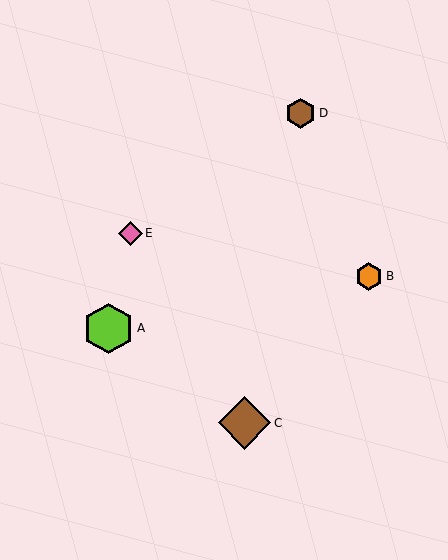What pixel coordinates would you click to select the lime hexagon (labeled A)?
Click at (109, 328) to select the lime hexagon A.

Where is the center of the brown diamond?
The center of the brown diamond is at (244, 423).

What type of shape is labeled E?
Shape E is a pink diamond.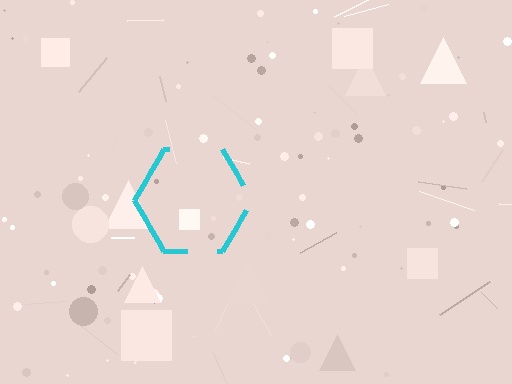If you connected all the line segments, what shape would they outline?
They would outline a hexagon.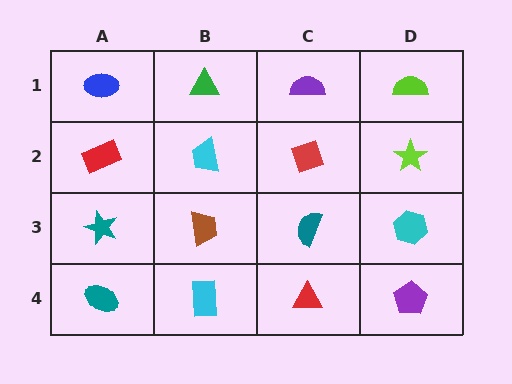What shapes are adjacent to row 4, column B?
A brown trapezoid (row 3, column B), a teal ellipse (row 4, column A), a red triangle (row 4, column C).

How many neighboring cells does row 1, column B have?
3.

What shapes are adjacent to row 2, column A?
A blue ellipse (row 1, column A), a teal star (row 3, column A), a cyan trapezoid (row 2, column B).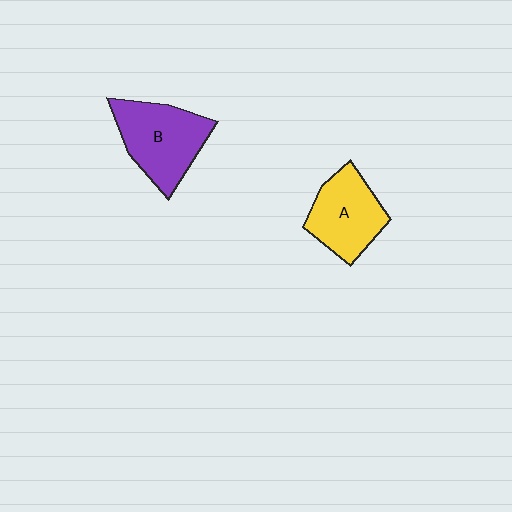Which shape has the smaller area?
Shape A (yellow).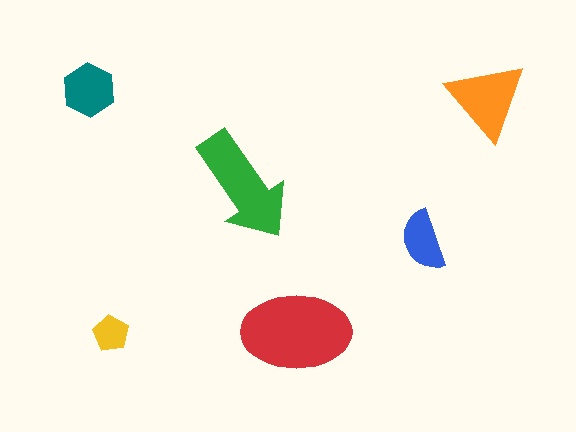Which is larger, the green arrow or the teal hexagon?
The green arrow.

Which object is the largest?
The red ellipse.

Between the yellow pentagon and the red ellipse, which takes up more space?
The red ellipse.